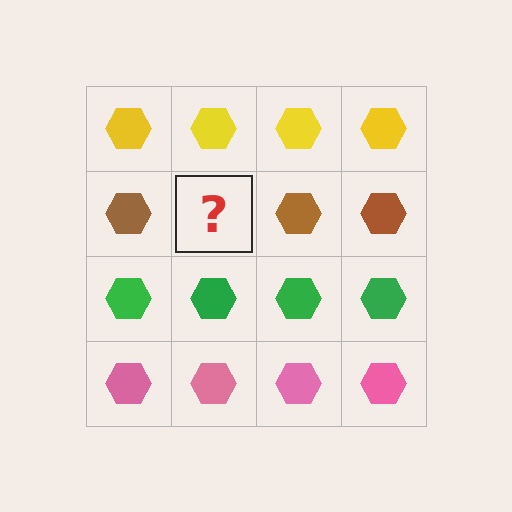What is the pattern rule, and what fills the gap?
The rule is that each row has a consistent color. The gap should be filled with a brown hexagon.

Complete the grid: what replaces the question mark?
The question mark should be replaced with a brown hexagon.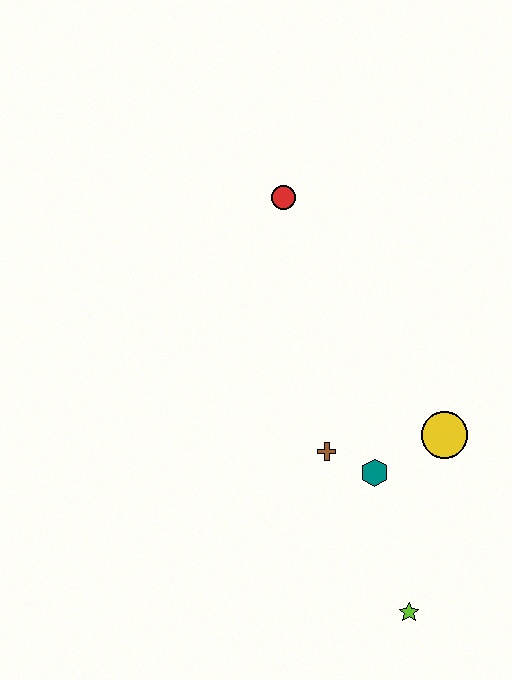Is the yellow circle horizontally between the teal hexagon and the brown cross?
No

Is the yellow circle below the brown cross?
No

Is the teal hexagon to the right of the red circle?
Yes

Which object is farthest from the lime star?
The red circle is farthest from the lime star.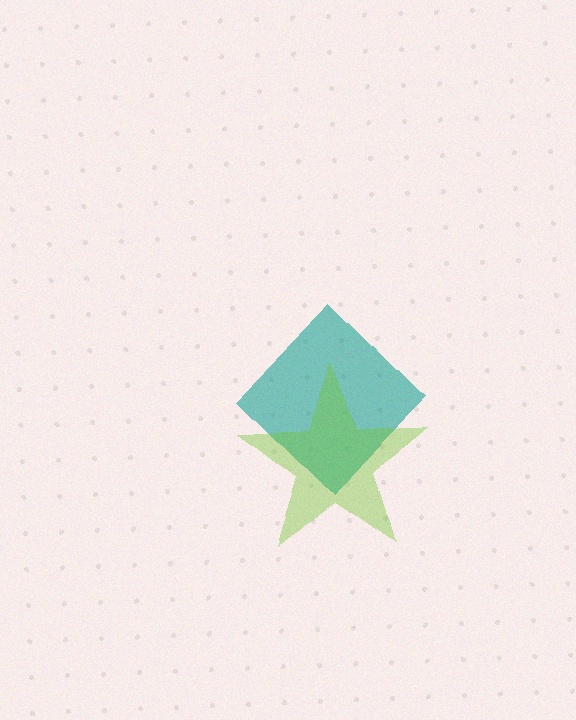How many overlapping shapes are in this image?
There are 2 overlapping shapes in the image.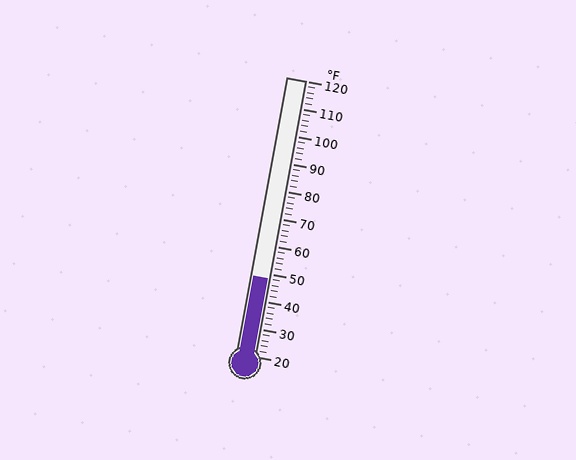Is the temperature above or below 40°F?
The temperature is above 40°F.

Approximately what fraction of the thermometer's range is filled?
The thermometer is filled to approximately 30% of its range.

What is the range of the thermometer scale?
The thermometer scale ranges from 20°F to 120°F.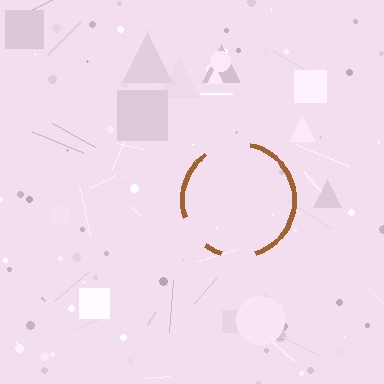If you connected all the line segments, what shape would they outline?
They would outline a circle.